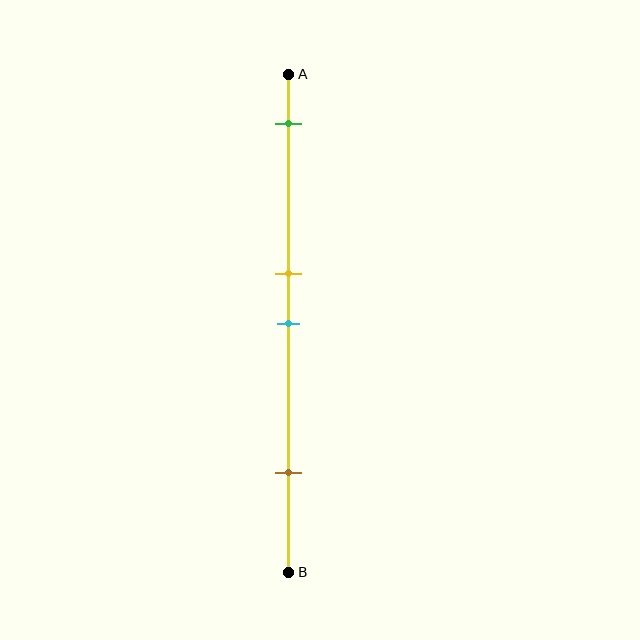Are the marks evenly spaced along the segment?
No, the marks are not evenly spaced.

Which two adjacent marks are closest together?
The yellow and cyan marks are the closest adjacent pair.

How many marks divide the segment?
There are 4 marks dividing the segment.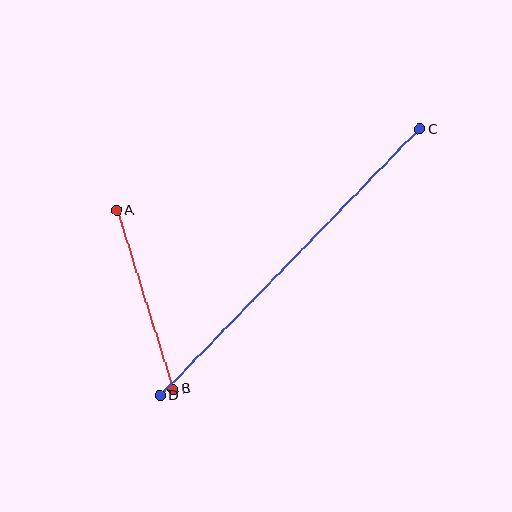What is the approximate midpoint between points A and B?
The midpoint is at approximately (145, 300) pixels.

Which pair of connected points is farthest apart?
Points C and D are farthest apart.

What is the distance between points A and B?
The distance is approximately 187 pixels.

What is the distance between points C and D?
The distance is approximately 372 pixels.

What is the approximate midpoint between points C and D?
The midpoint is at approximately (290, 262) pixels.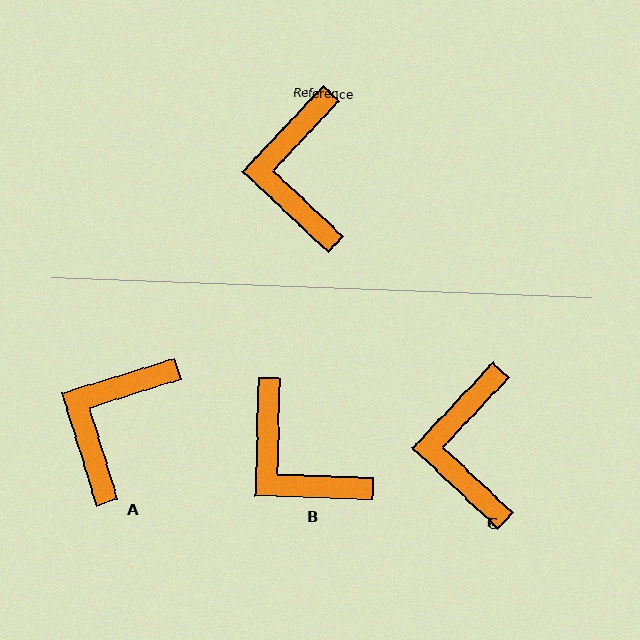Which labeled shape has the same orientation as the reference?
C.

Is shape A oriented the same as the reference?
No, it is off by about 29 degrees.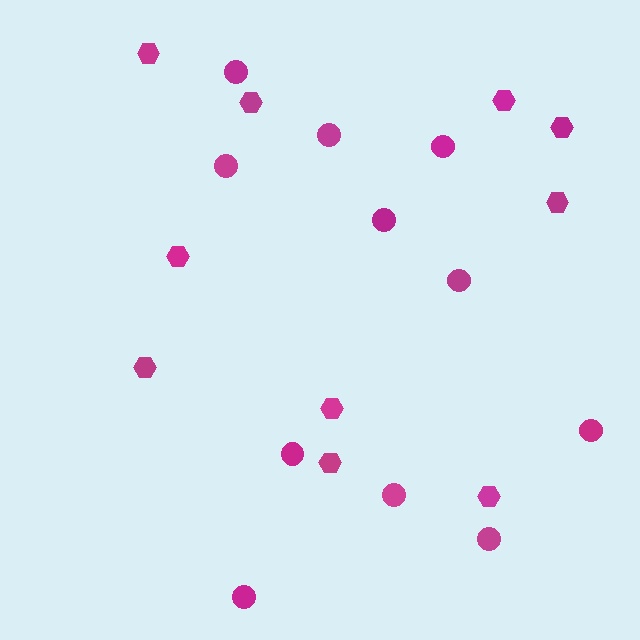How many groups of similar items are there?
There are 2 groups: one group of circles (11) and one group of hexagons (10).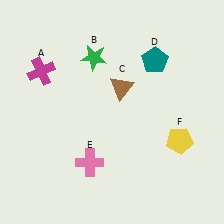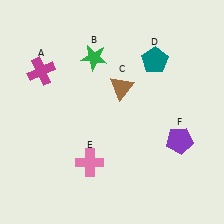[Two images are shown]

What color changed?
The pentagon (F) changed from yellow in Image 1 to purple in Image 2.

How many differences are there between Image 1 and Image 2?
There is 1 difference between the two images.